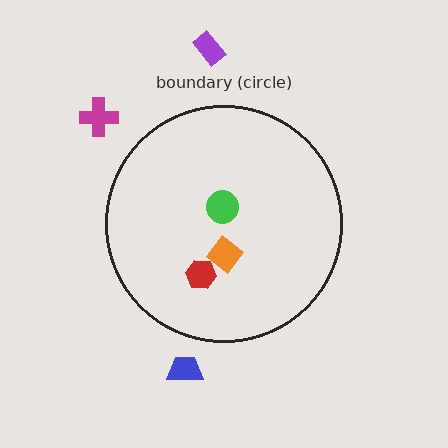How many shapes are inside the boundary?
3 inside, 3 outside.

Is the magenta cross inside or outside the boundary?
Outside.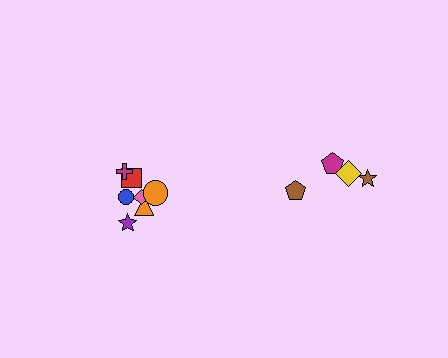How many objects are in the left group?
There are 7 objects.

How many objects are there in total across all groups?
There are 11 objects.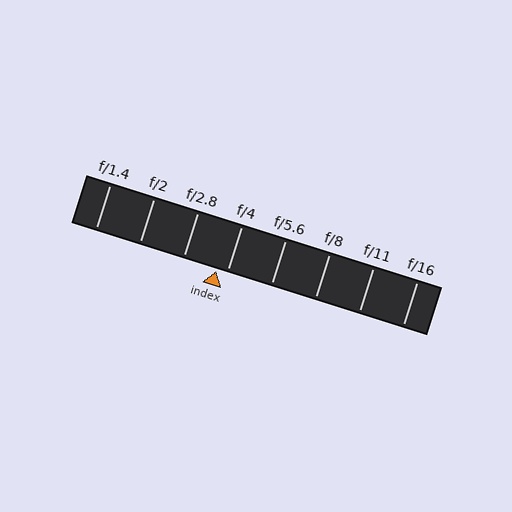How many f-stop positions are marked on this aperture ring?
There are 8 f-stop positions marked.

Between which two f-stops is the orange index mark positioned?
The index mark is between f/2.8 and f/4.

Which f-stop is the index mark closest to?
The index mark is closest to f/4.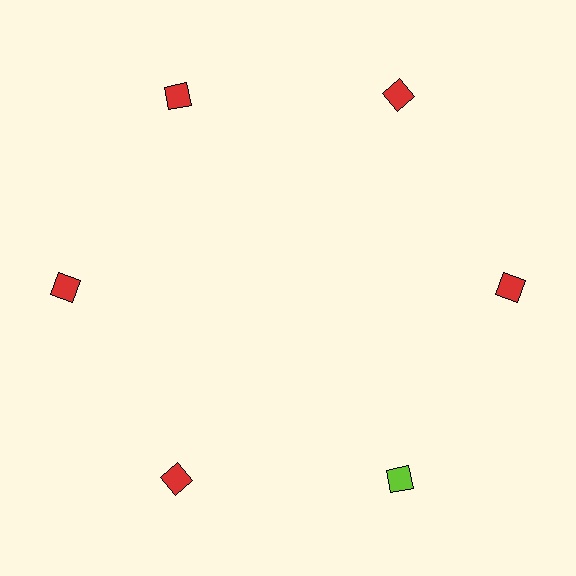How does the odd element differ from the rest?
It has a different color: lime instead of red.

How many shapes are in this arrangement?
There are 6 shapes arranged in a ring pattern.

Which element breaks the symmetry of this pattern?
The lime diamond at roughly the 5 o'clock position breaks the symmetry. All other shapes are red diamonds.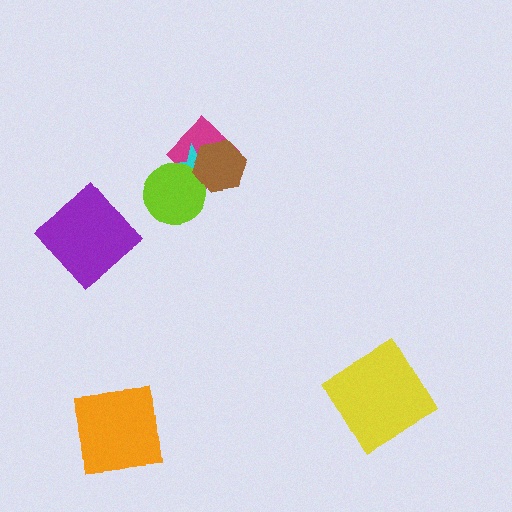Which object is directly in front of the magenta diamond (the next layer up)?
The cyan star is directly in front of the magenta diamond.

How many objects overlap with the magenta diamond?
3 objects overlap with the magenta diamond.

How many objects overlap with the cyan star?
3 objects overlap with the cyan star.